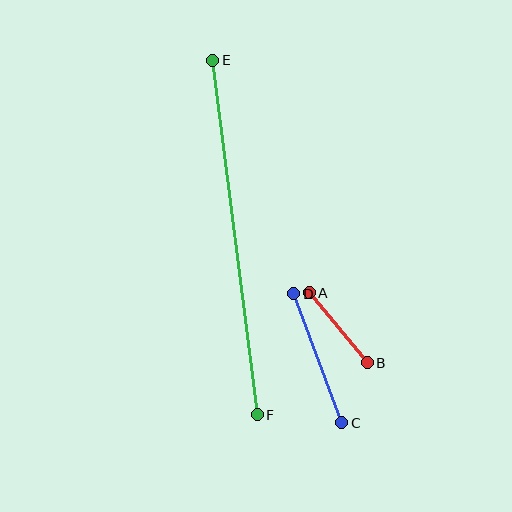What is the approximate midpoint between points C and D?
The midpoint is at approximately (318, 358) pixels.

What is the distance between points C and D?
The distance is approximately 138 pixels.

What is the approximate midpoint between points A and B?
The midpoint is at approximately (338, 328) pixels.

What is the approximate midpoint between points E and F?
The midpoint is at approximately (235, 238) pixels.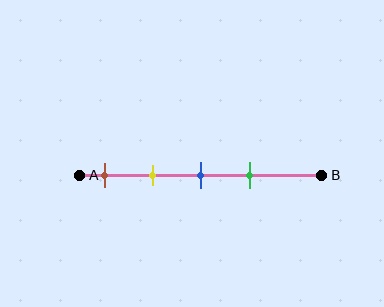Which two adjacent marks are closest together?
The blue and green marks are the closest adjacent pair.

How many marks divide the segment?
There are 4 marks dividing the segment.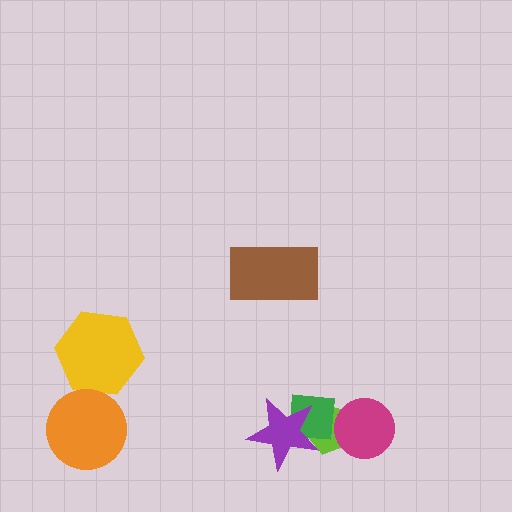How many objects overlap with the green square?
2 objects overlap with the green square.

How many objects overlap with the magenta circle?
1 object overlaps with the magenta circle.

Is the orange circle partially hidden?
No, no other shape covers it.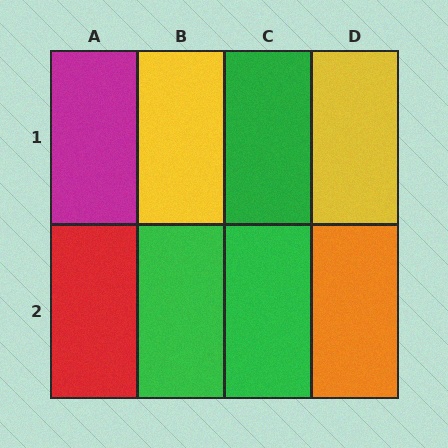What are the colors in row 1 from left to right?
Magenta, yellow, green, yellow.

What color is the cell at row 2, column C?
Green.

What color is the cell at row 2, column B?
Green.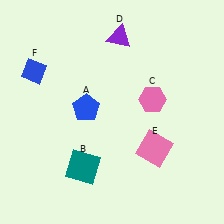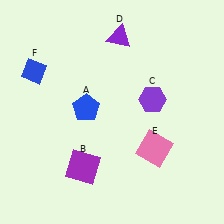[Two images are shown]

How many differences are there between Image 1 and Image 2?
There are 2 differences between the two images.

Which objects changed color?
B changed from teal to purple. C changed from pink to purple.